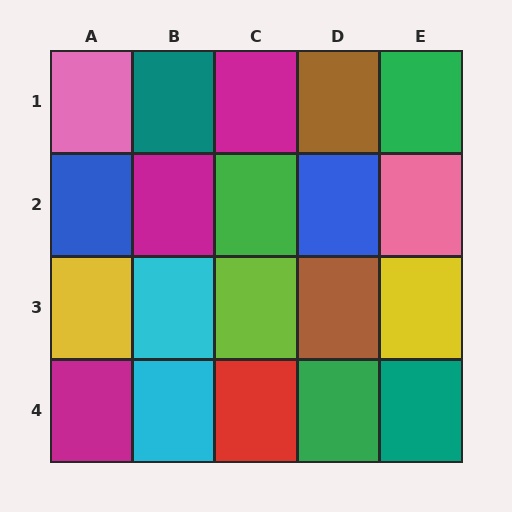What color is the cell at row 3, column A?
Yellow.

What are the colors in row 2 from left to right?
Blue, magenta, green, blue, pink.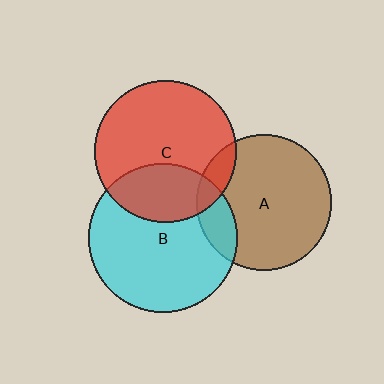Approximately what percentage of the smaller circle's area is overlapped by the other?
Approximately 15%.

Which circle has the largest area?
Circle B (cyan).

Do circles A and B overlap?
Yes.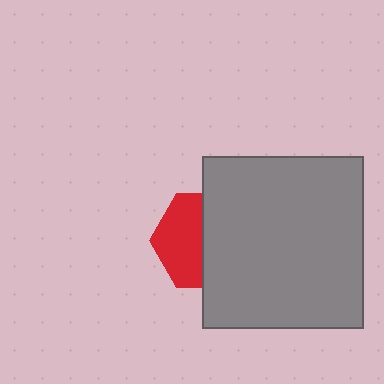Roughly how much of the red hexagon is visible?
About half of it is visible (roughly 47%).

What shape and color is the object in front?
The object in front is a gray rectangle.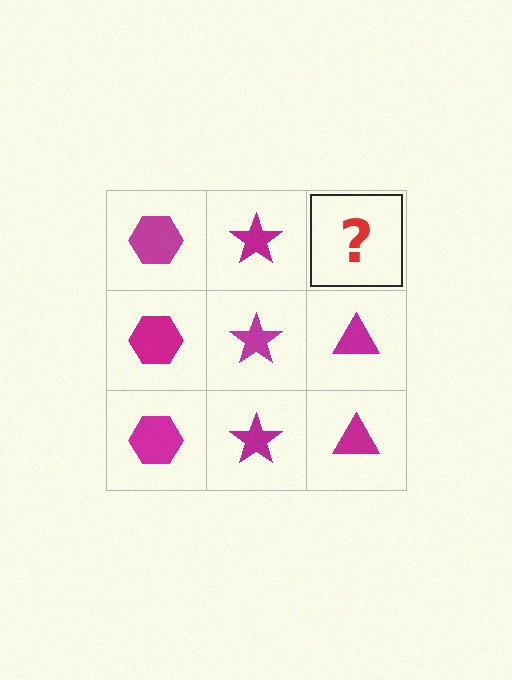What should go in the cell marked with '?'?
The missing cell should contain a magenta triangle.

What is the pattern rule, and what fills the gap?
The rule is that each column has a consistent shape. The gap should be filled with a magenta triangle.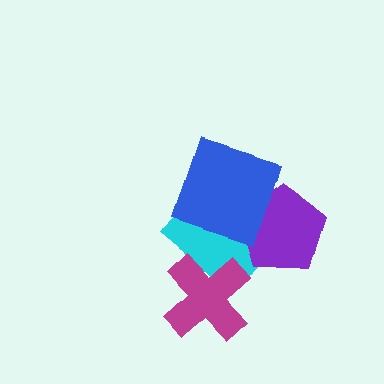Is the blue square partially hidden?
No, no other shape covers it.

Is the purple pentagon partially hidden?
Yes, it is partially covered by another shape.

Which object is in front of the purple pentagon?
The blue square is in front of the purple pentagon.